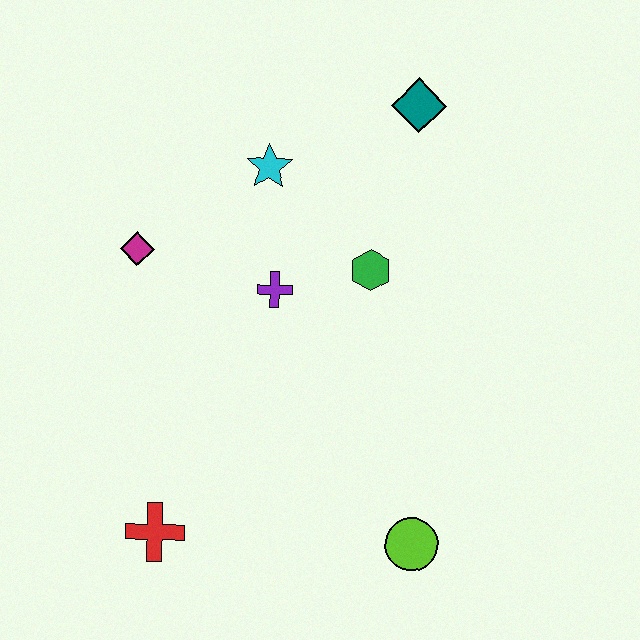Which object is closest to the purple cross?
The green hexagon is closest to the purple cross.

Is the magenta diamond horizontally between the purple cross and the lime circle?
No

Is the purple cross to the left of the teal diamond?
Yes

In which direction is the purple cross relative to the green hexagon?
The purple cross is to the left of the green hexagon.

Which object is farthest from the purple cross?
The lime circle is farthest from the purple cross.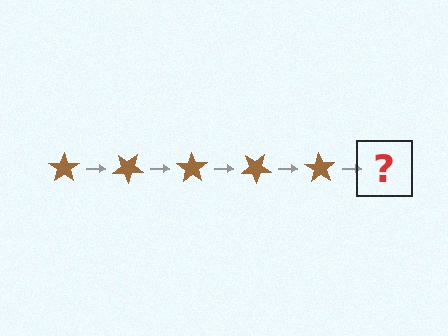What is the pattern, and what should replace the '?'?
The pattern is that the star rotates 35 degrees each step. The '?' should be a brown star rotated 175 degrees.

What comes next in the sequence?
The next element should be a brown star rotated 175 degrees.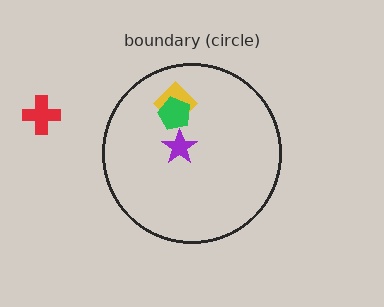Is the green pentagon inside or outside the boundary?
Inside.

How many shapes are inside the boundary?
3 inside, 1 outside.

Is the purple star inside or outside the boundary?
Inside.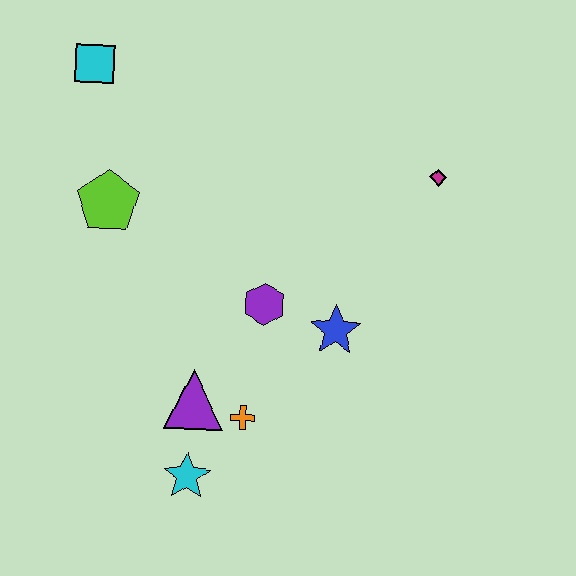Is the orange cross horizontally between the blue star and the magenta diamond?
No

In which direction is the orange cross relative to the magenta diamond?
The orange cross is below the magenta diamond.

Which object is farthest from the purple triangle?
The cyan square is farthest from the purple triangle.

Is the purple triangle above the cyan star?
Yes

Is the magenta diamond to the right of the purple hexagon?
Yes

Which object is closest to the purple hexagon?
The blue star is closest to the purple hexagon.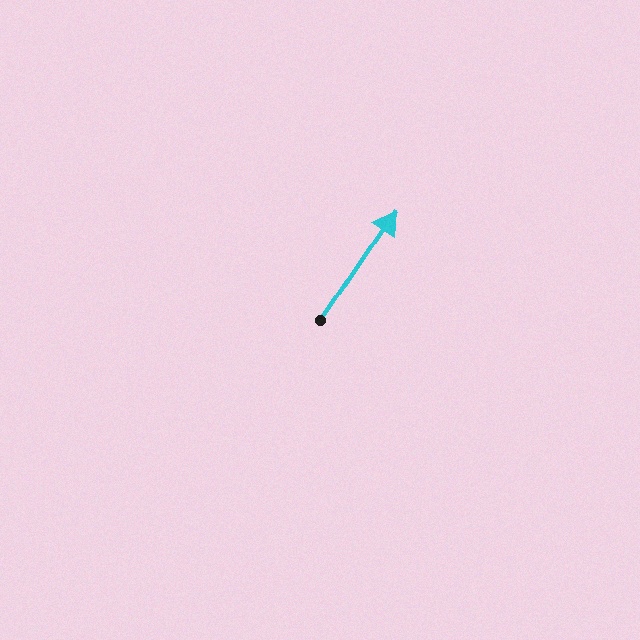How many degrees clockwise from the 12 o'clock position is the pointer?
Approximately 34 degrees.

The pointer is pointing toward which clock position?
Roughly 1 o'clock.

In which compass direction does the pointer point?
Northeast.